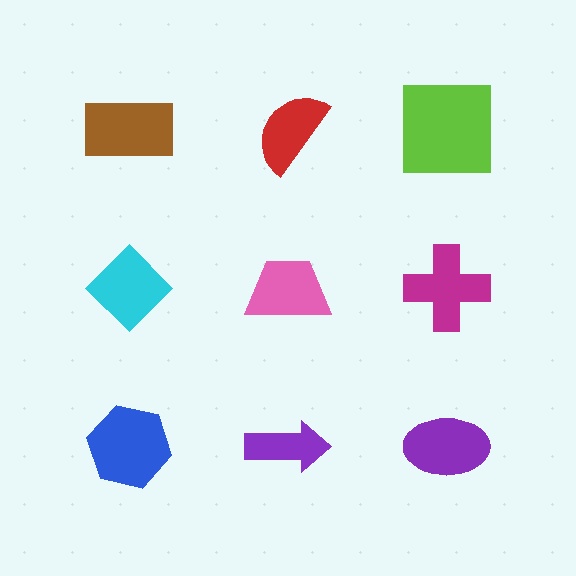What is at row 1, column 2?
A red semicircle.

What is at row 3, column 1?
A blue hexagon.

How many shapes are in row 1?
3 shapes.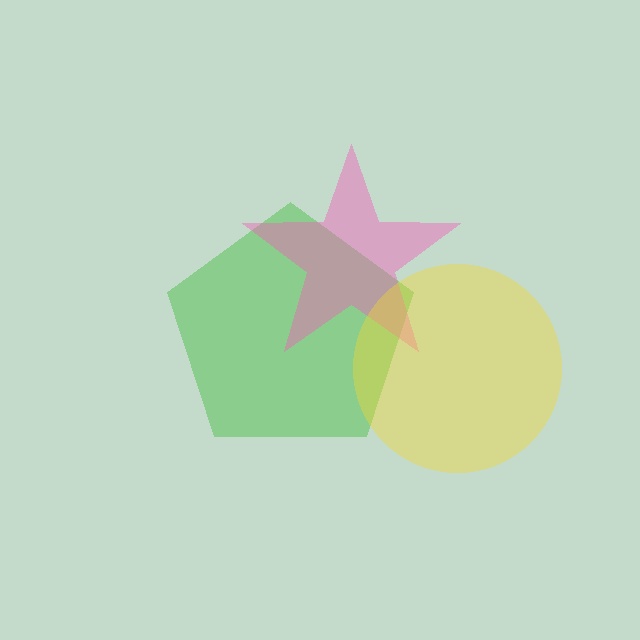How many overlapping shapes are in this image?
There are 3 overlapping shapes in the image.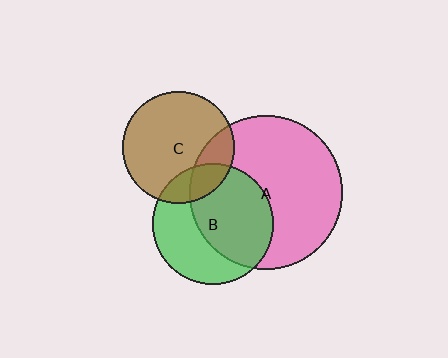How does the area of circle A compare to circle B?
Approximately 1.6 times.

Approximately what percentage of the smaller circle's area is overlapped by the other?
Approximately 55%.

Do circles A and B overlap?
Yes.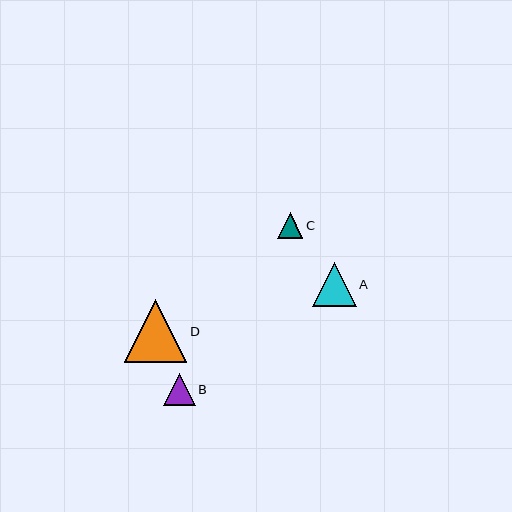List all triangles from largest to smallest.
From largest to smallest: D, A, B, C.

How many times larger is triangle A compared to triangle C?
Triangle A is approximately 1.7 times the size of triangle C.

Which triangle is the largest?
Triangle D is the largest with a size of approximately 62 pixels.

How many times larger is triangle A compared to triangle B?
Triangle A is approximately 1.4 times the size of triangle B.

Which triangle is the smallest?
Triangle C is the smallest with a size of approximately 25 pixels.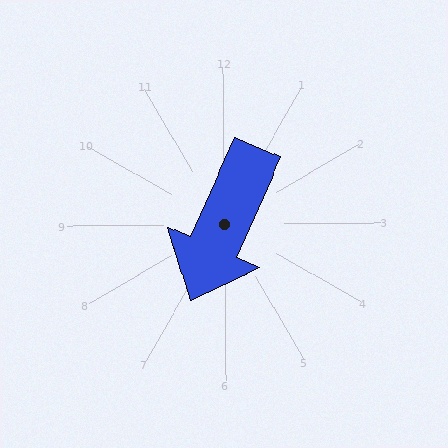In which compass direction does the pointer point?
Southwest.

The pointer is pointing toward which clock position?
Roughly 7 o'clock.